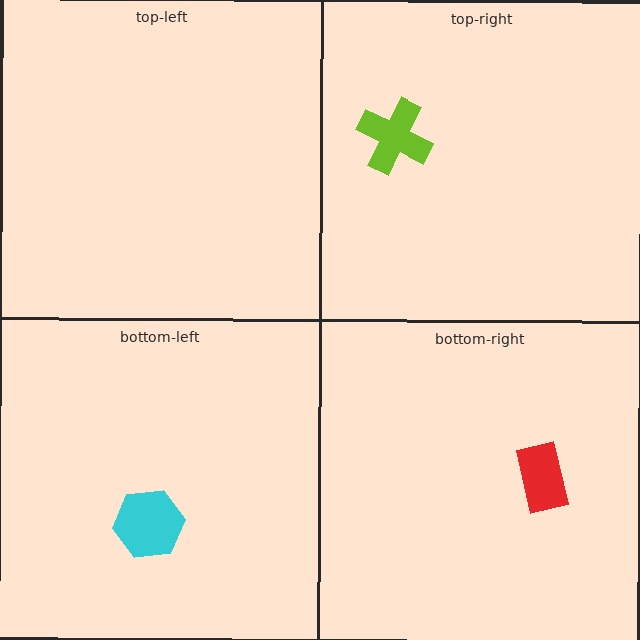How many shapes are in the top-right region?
1.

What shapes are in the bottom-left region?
The cyan hexagon.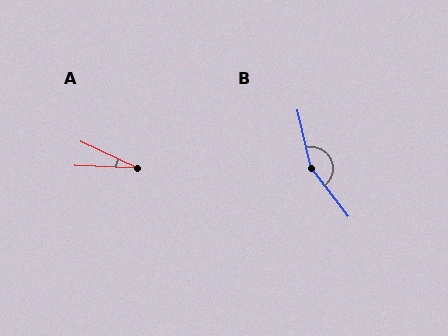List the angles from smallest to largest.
A (23°), B (155°).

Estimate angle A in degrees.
Approximately 23 degrees.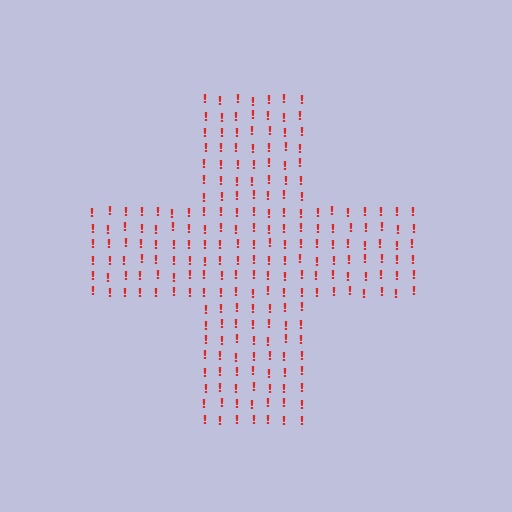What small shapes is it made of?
It is made of small exclamation marks.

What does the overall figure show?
The overall figure shows a cross.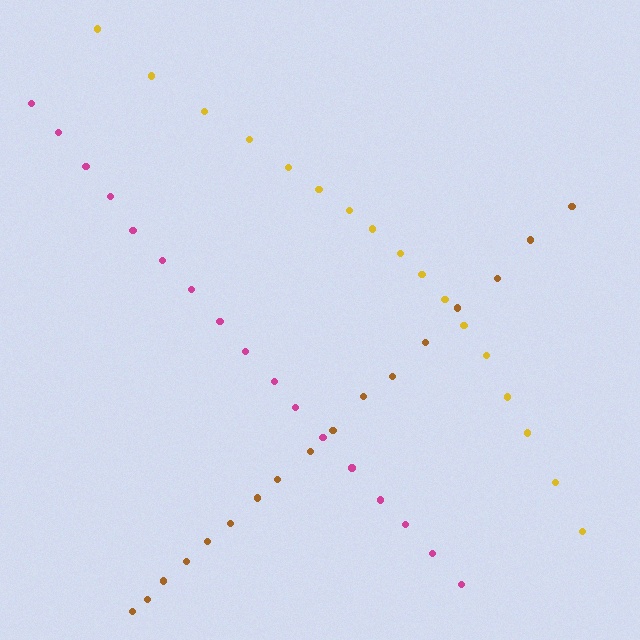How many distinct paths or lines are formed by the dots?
There are 3 distinct paths.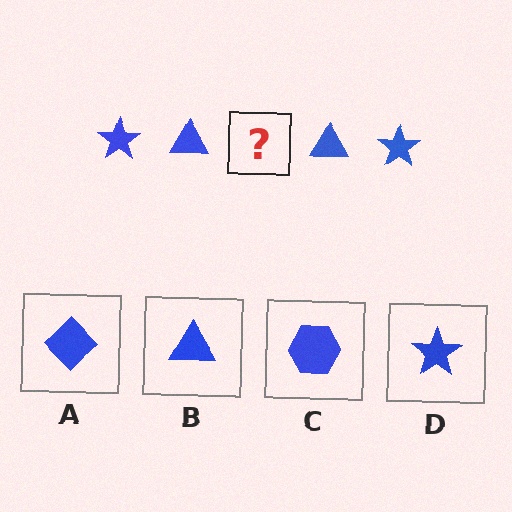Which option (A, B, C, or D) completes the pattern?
D.